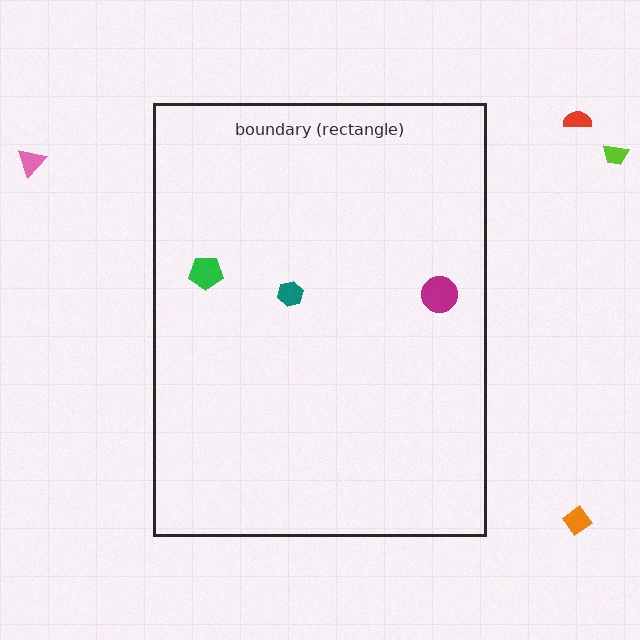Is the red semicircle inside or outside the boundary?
Outside.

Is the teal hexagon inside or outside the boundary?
Inside.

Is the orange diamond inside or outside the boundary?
Outside.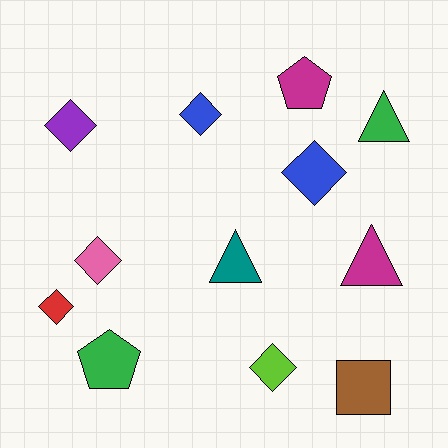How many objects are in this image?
There are 12 objects.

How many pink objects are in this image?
There is 1 pink object.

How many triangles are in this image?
There are 3 triangles.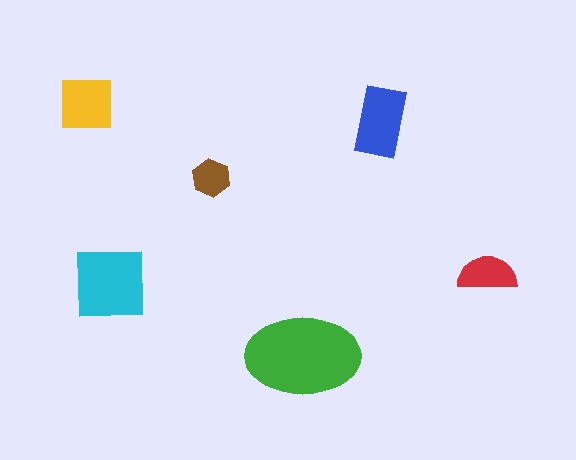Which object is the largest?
The green ellipse.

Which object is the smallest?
The brown hexagon.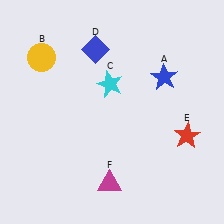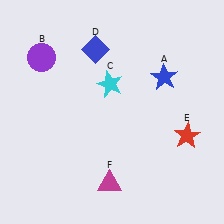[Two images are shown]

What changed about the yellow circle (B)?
In Image 1, B is yellow. In Image 2, it changed to purple.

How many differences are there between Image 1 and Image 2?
There is 1 difference between the two images.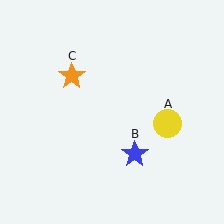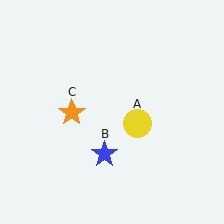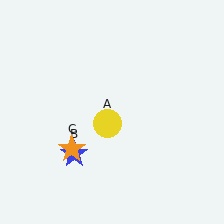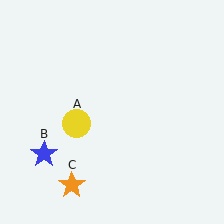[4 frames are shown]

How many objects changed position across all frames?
3 objects changed position: yellow circle (object A), blue star (object B), orange star (object C).